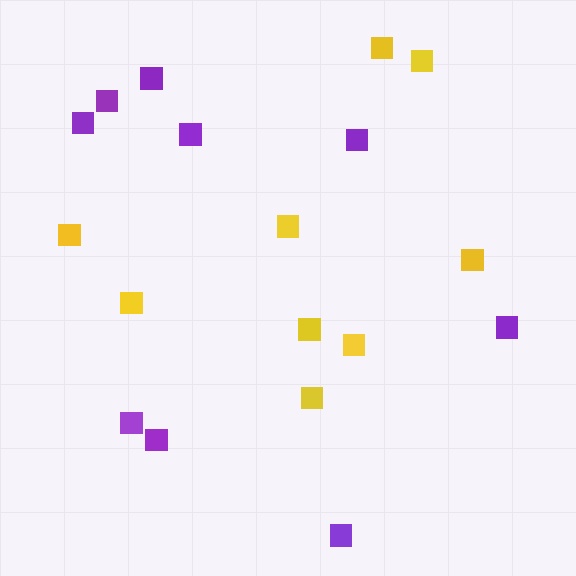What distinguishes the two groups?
There are 2 groups: one group of purple squares (9) and one group of yellow squares (9).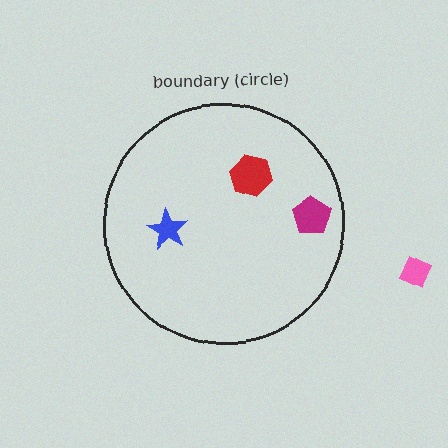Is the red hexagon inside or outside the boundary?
Inside.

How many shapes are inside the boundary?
3 inside, 1 outside.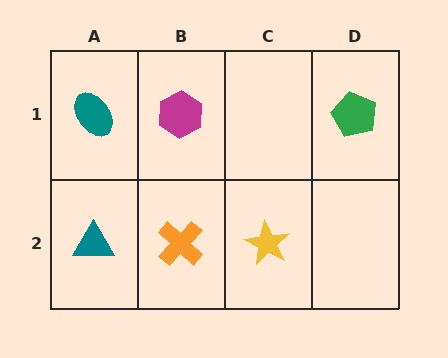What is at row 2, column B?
An orange cross.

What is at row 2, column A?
A teal triangle.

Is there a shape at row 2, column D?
No, that cell is empty.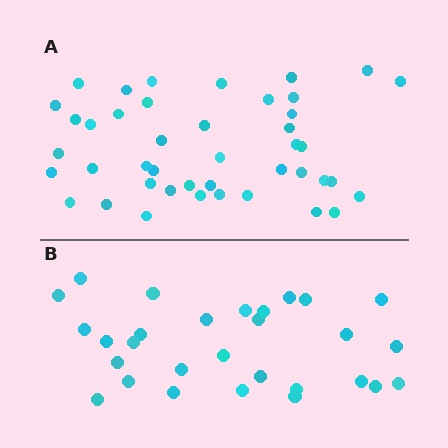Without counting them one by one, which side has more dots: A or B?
Region A (the top region) has more dots.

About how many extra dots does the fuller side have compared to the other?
Region A has approximately 15 more dots than region B.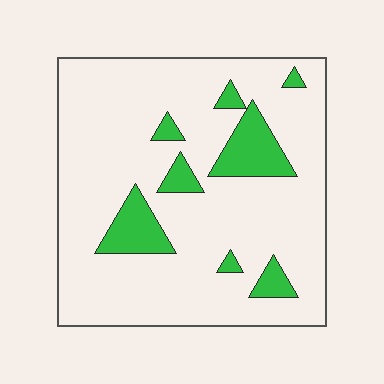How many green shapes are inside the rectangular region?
8.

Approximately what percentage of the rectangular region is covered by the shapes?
Approximately 15%.